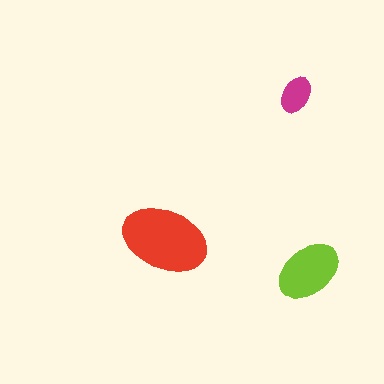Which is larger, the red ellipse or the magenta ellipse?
The red one.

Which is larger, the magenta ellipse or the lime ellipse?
The lime one.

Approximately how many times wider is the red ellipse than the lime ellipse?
About 1.5 times wider.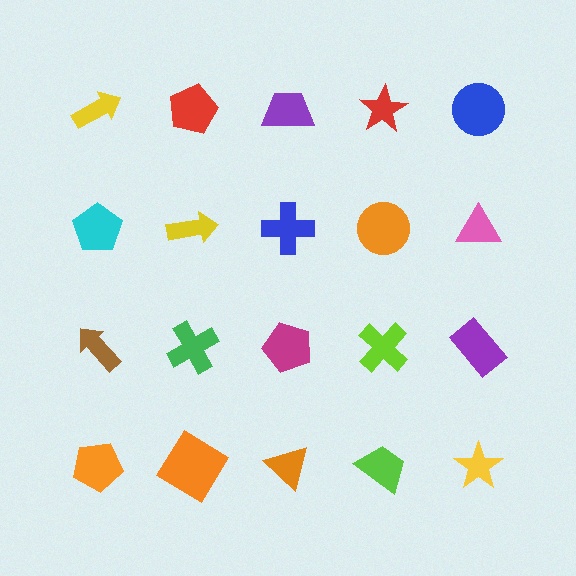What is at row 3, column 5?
A purple rectangle.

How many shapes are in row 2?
5 shapes.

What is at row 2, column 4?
An orange circle.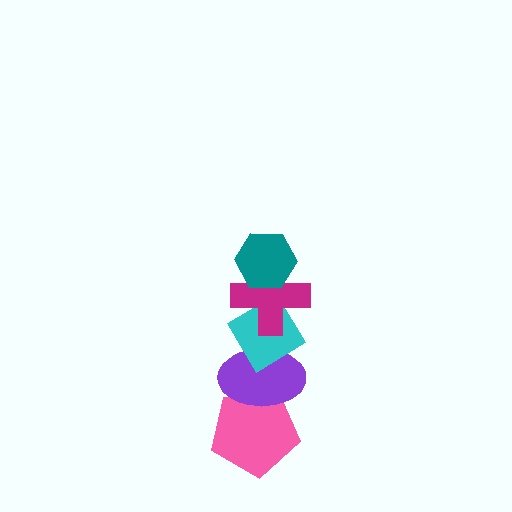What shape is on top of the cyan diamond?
The magenta cross is on top of the cyan diamond.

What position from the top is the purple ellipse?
The purple ellipse is 4th from the top.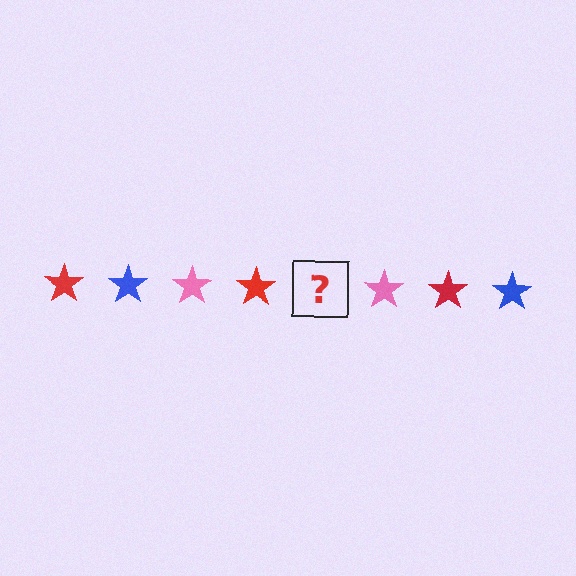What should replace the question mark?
The question mark should be replaced with a blue star.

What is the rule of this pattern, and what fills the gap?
The rule is that the pattern cycles through red, blue, pink stars. The gap should be filled with a blue star.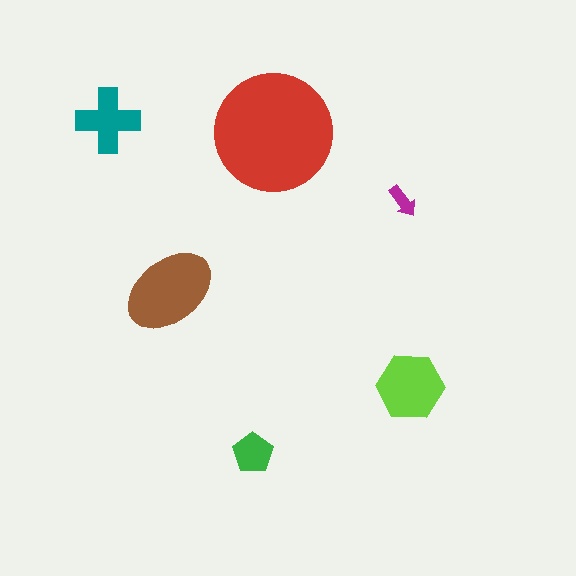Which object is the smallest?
The magenta arrow.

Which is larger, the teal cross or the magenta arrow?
The teal cross.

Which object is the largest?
The red circle.